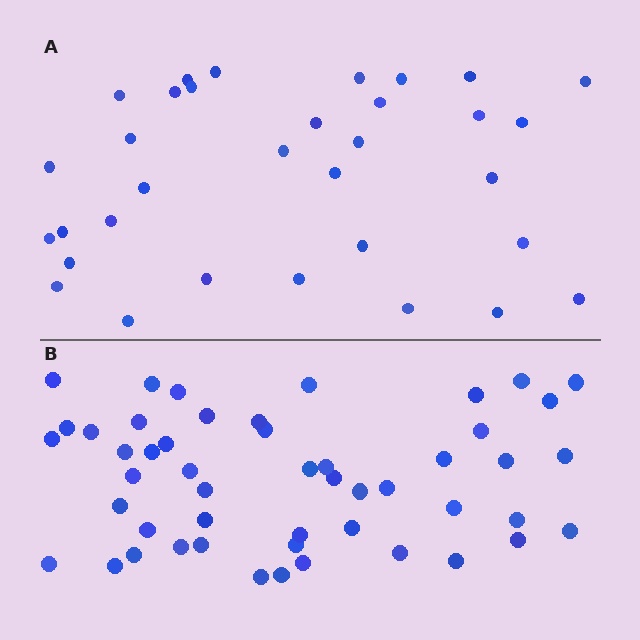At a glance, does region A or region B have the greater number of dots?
Region B (the bottom region) has more dots.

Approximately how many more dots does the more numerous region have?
Region B has approximately 15 more dots than region A.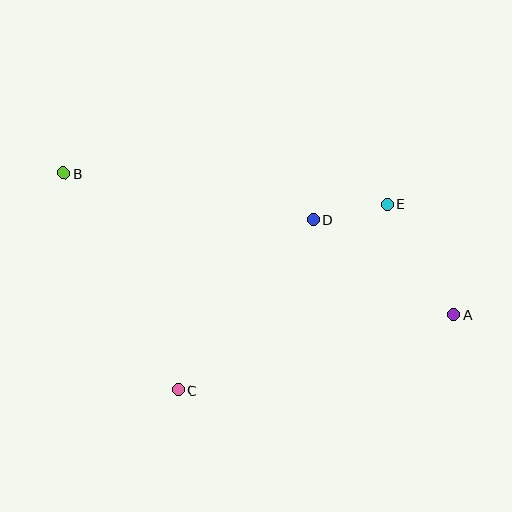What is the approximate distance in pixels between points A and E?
The distance between A and E is approximately 128 pixels.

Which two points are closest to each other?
Points D and E are closest to each other.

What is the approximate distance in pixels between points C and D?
The distance between C and D is approximately 218 pixels.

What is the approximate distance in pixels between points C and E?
The distance between C and E is approximately 280 pixels.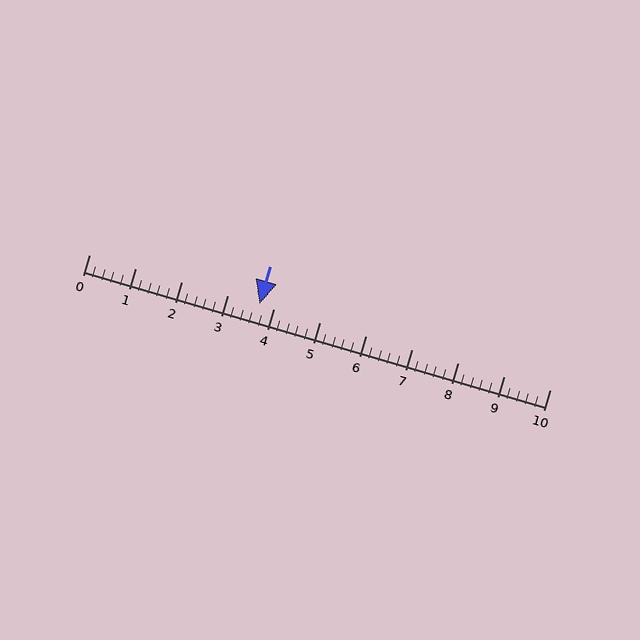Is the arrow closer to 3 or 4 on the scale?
The arrow is closer to 4.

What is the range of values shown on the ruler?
The ruler shows values from 0 to 10.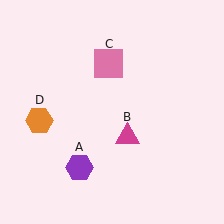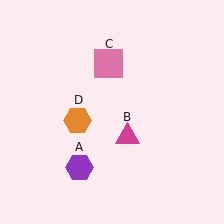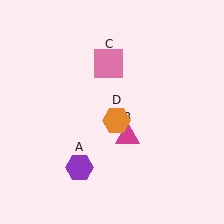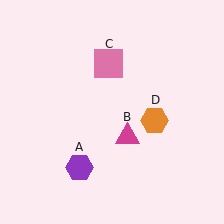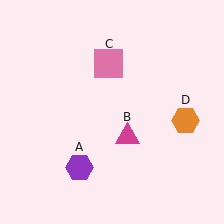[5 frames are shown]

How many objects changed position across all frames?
1 object changed position: orange hexagon (object D).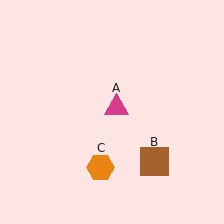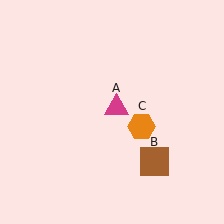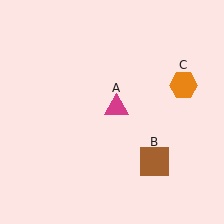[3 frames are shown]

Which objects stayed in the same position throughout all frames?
Magenta triangle (object A) and brown square (object B) remained stationary.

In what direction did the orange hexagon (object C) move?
The orange hexagon (object C) moved up and to the right.